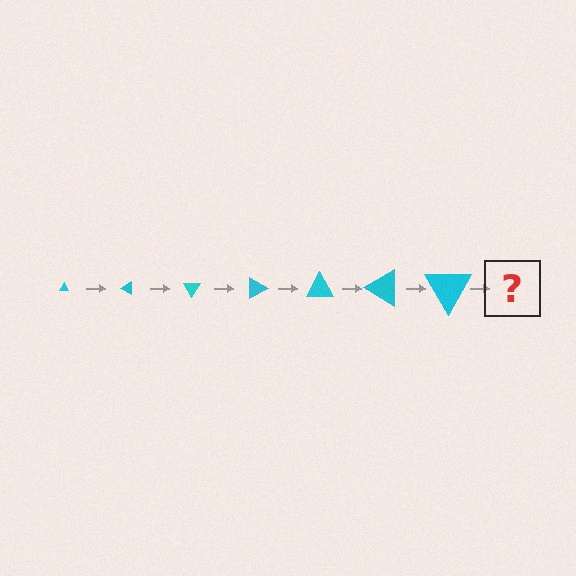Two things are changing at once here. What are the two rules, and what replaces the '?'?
The two rules are that the triangle grows larger each step and it rotates 30 degrees each step. The '?' should be a triangle, larger than the previous one and rotated 210 degrees from the start.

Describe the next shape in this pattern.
It should be a triangle, larger than the previous one and rotated 210 degrees from the start.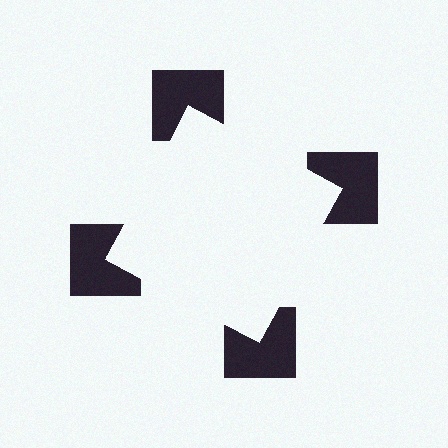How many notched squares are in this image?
There are 4 — one at each vertex of the illusory square.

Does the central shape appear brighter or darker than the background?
It typically appears slightly brighter than the background, even though no actual brightness change is drawn.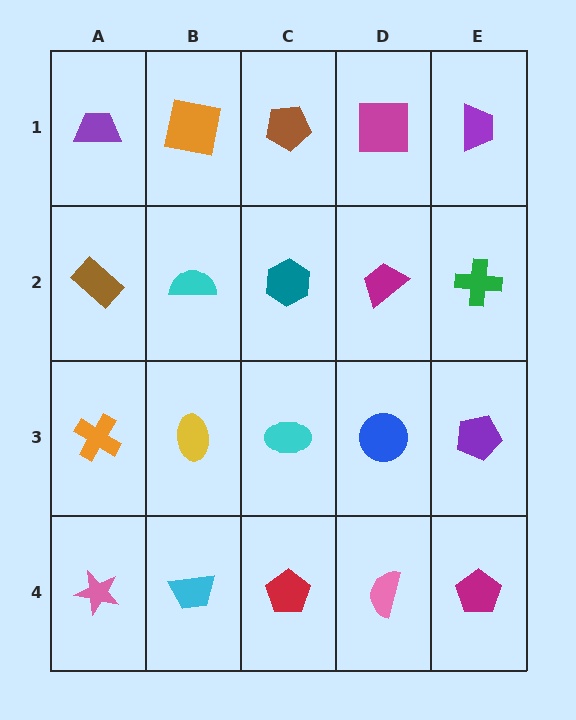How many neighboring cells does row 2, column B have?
4.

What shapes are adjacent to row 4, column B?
A yellow ellipse (row 3, column B), a pink star (row 4, column A), a red pentagon (row 4, column C).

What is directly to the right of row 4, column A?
A cyan trapezoid.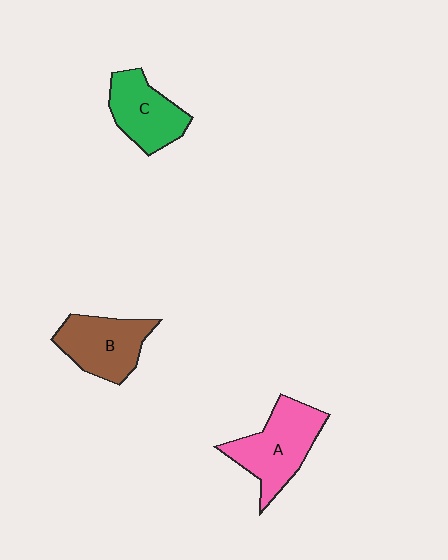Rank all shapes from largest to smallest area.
From largest to smallest: A (pink), B (brown), C (green).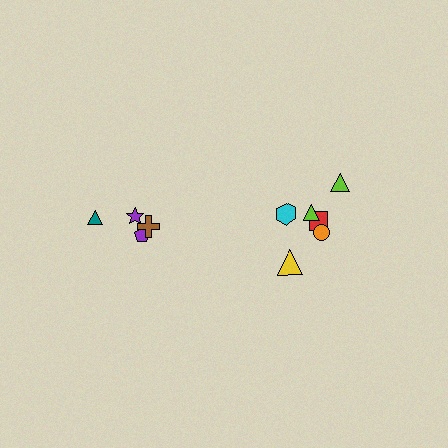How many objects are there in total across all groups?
There are 10 objects.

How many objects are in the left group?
There are 4 objects.